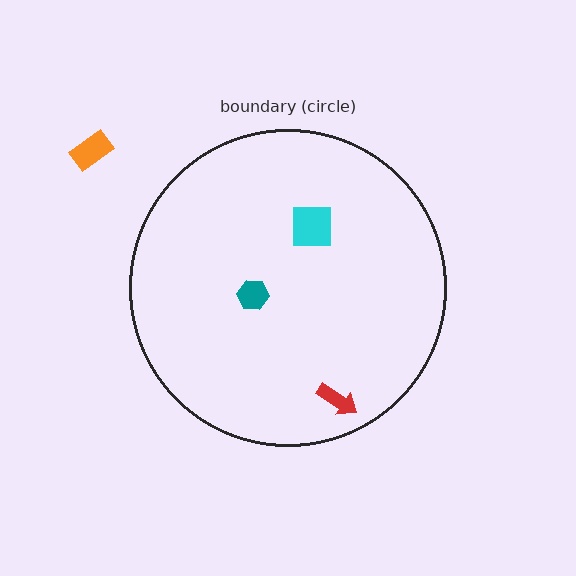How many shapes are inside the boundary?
3 inside, 1 outside.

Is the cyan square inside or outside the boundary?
Inside.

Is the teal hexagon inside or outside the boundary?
Inside.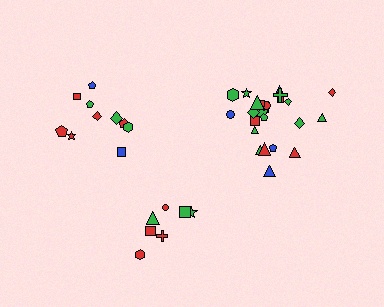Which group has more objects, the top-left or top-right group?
The top-right group.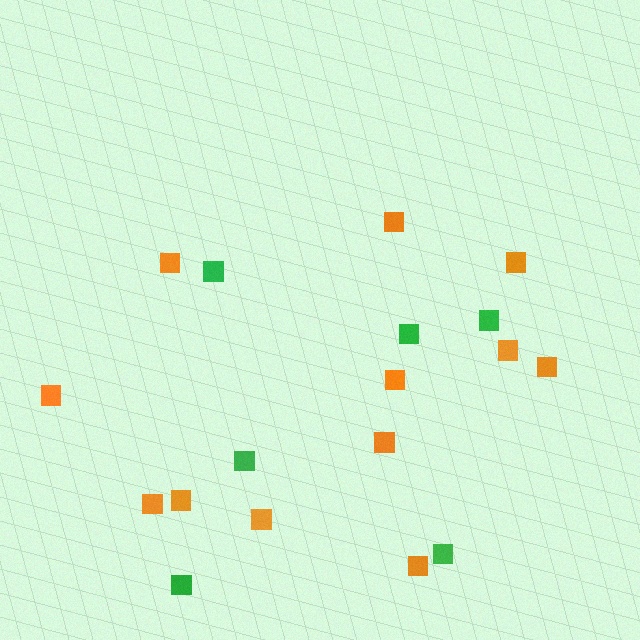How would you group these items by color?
There are 2 groups: one group of orange squares (12) and one group of green squares (6).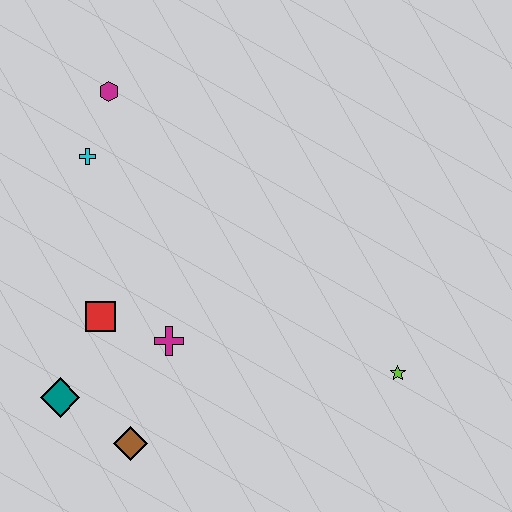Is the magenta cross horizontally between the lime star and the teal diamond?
Yes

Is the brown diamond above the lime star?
No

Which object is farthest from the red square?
The lime star is farthest from the red square.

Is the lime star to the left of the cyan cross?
No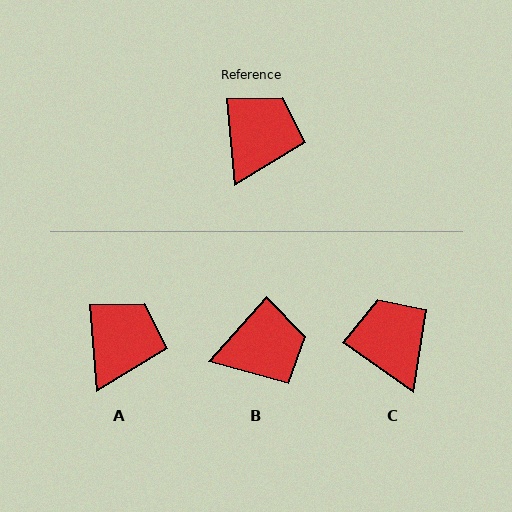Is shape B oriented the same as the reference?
No, it is off by about 47 degrees.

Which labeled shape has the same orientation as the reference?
A.